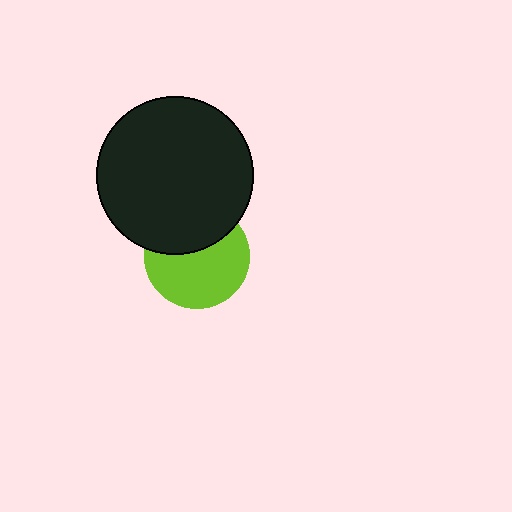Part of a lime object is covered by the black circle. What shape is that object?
It is a circle.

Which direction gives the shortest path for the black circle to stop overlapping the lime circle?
Moving up gives the shortest separation.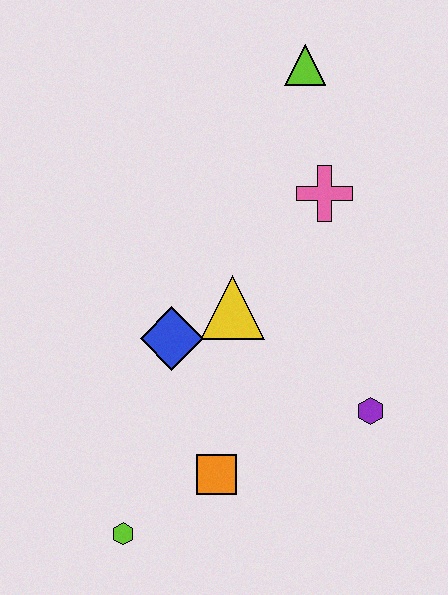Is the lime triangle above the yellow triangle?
Yes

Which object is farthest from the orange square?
The lime triangle is farthest from the orange square.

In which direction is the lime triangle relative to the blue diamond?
The lime triangle is above the blue diamond.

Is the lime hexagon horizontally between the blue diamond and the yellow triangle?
No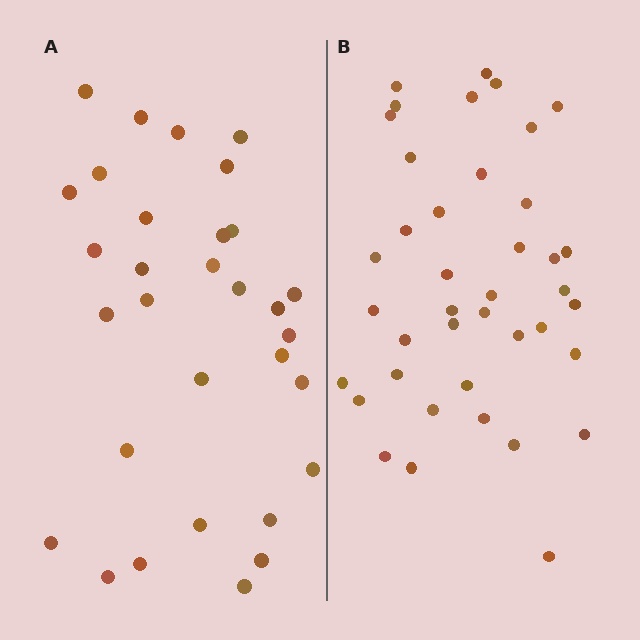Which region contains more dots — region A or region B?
Region B (the right region) has more dots.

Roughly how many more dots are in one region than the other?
Region B has roughly 8 or so more dots than region A.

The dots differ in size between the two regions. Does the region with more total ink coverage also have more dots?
No. Region A has more total ink coverage because its dots are larger, but region B actually contains more individual dots. Total area can be misleading — the number of items is what matters here.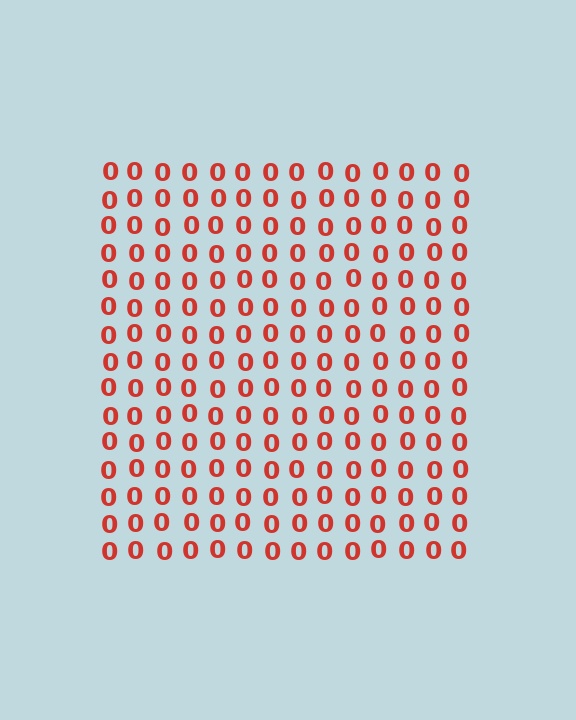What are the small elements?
The small elements are digit 0's.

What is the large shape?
The large shape is a square.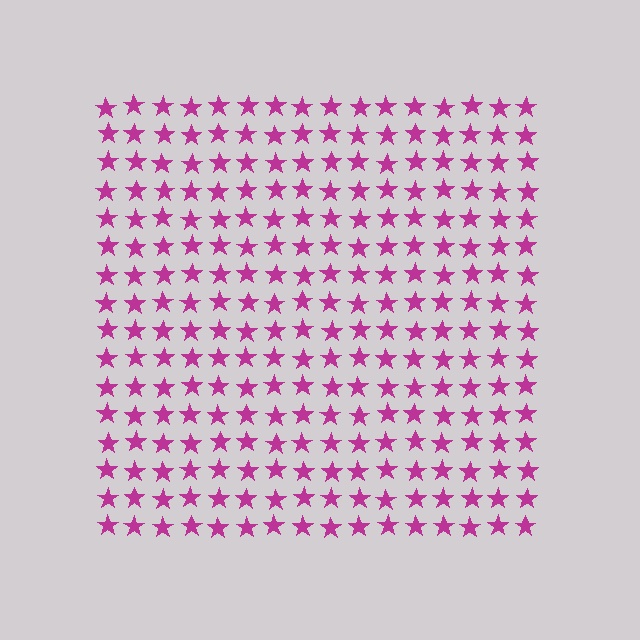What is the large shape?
The large shape is a square.